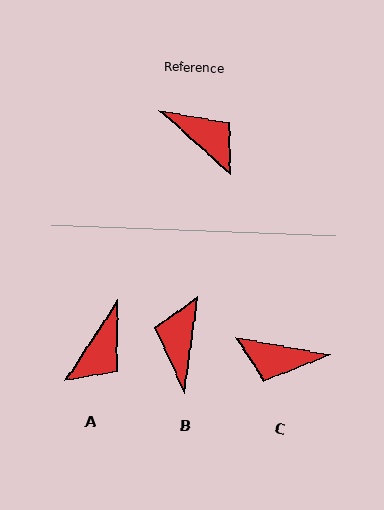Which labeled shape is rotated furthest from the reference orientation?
C, about 148 degrees away.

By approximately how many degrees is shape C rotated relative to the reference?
Approximately 148 degrees clockwise.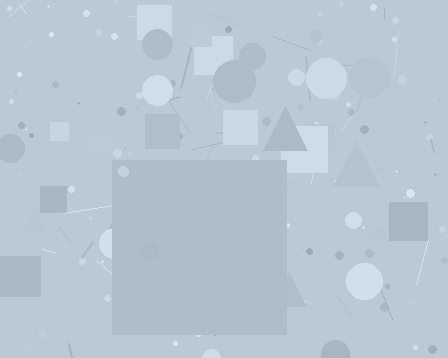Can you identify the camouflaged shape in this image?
The camouflaged shape is a square.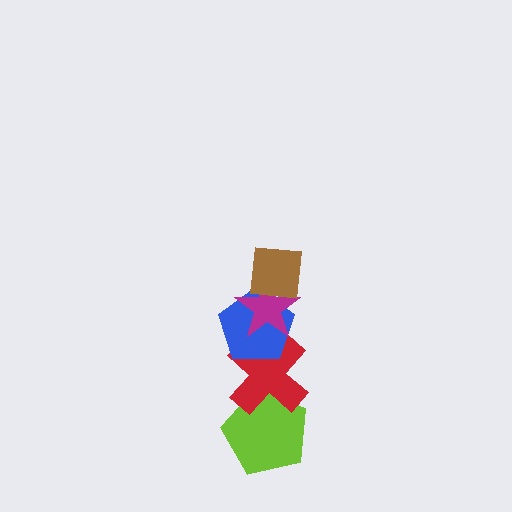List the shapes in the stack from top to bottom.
From top to bottom: the brown square, the magenta star, the blue pentagon, the red cross, the lime pentagon.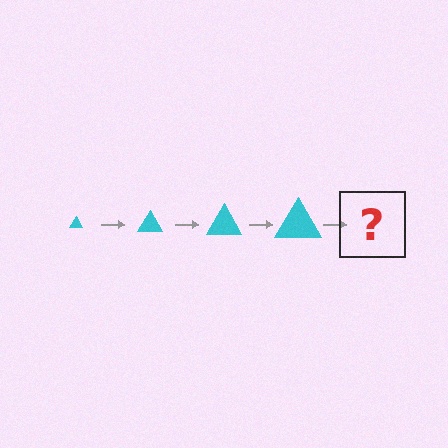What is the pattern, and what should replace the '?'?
The pattern is that the triangle gets progressively larger each step. The '?' should be a cyan triangle, larger than the previous one.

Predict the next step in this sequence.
The next step is a cyan triangle, larger than the previous one.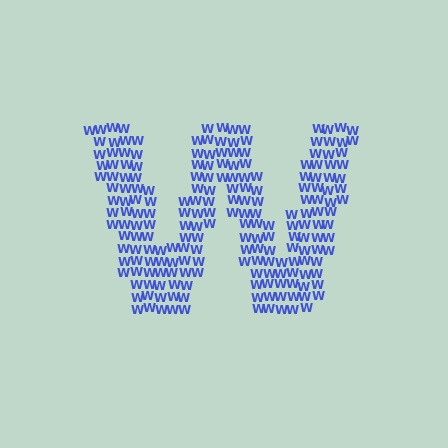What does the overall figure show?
The overall figure shows the letter W.